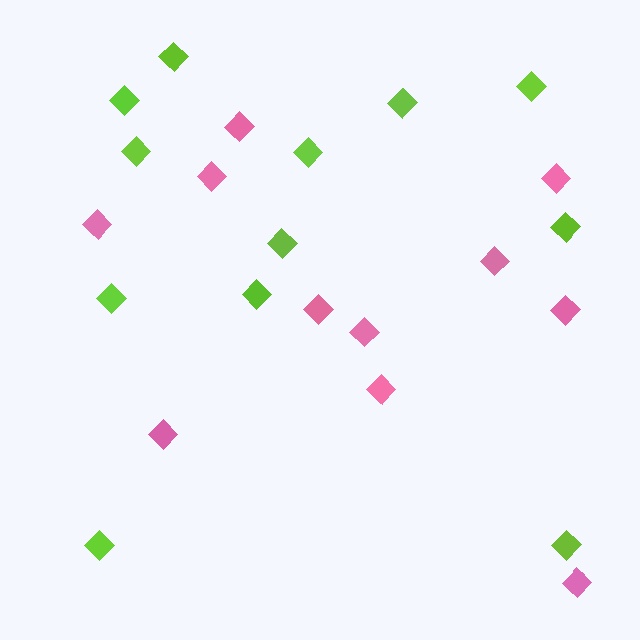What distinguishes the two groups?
There are 2 groups: one group of pink diamonds (11) and one group of lime diamonds (12).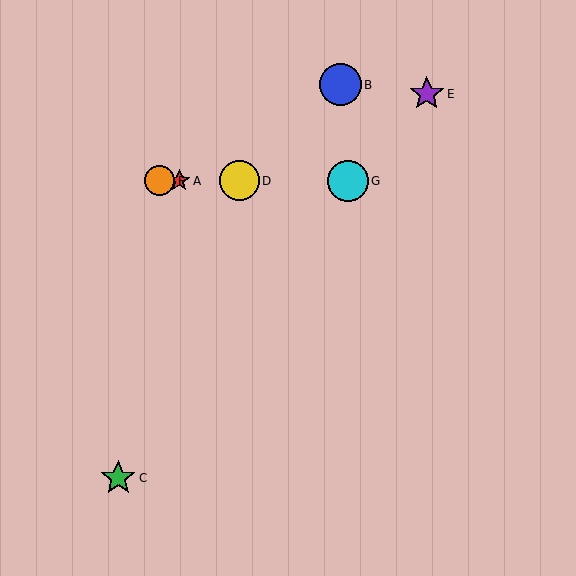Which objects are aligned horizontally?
Objects A, D, F, G are aligned horizontally.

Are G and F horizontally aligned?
Yes, both are at y≈181.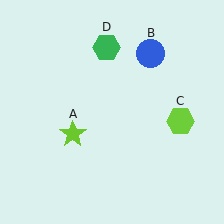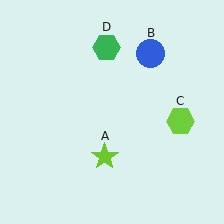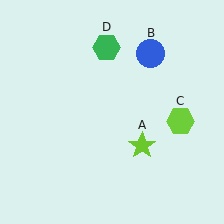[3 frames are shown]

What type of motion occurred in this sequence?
The lime star (object A) rotated counterclockwise around the center of the scene.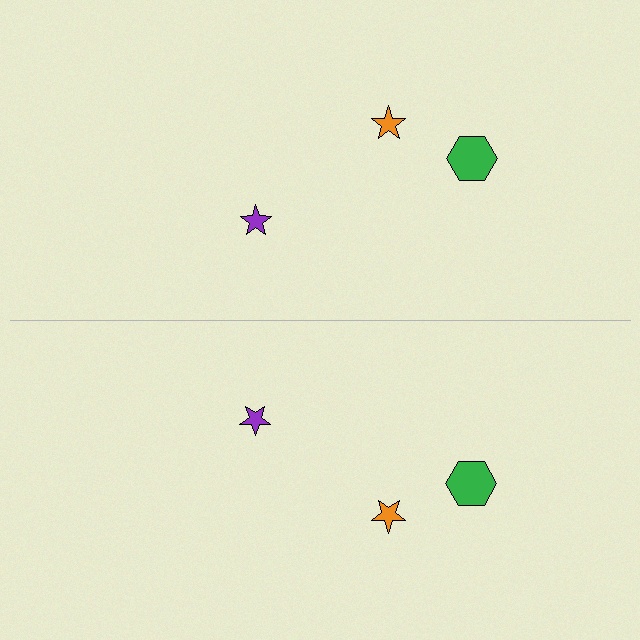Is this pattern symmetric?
Yes, this pattern has bilateral (reflection) symmetry.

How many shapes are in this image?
There are 6 shapes in this image.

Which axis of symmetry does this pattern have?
The pattern has a horizontal axis of symmetry running through the center of the image.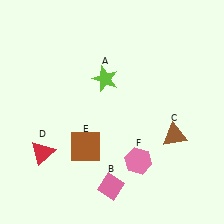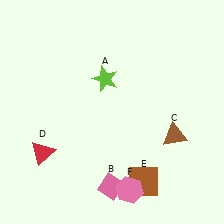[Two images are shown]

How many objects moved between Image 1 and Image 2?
2 objects moved between the two images.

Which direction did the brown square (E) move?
The brown square (E) moved right.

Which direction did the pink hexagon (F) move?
The pink hexagon (F) moved down.